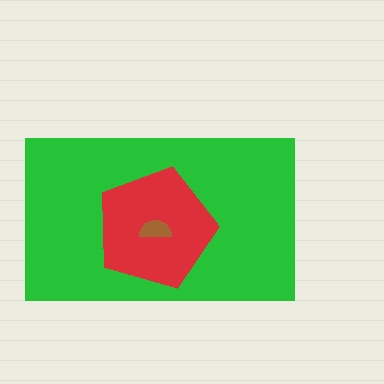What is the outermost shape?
The green rectangle.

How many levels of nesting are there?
3.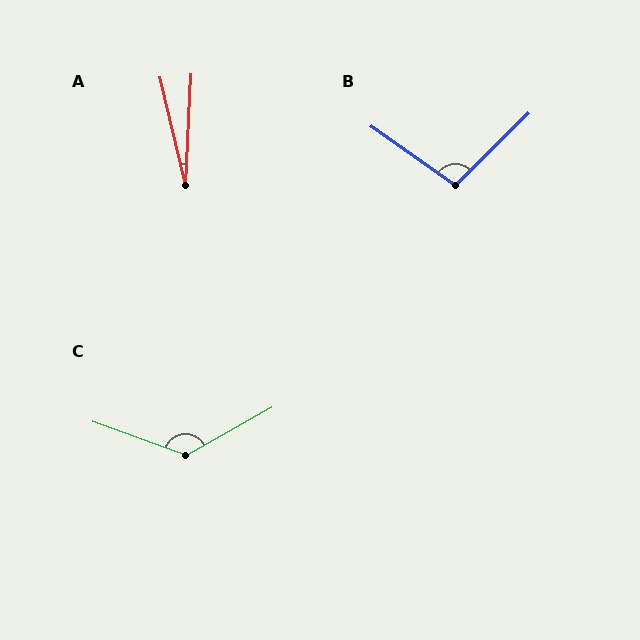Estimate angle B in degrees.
Approximately 100 degrees.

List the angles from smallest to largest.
A (16°), B (100°), C (131°).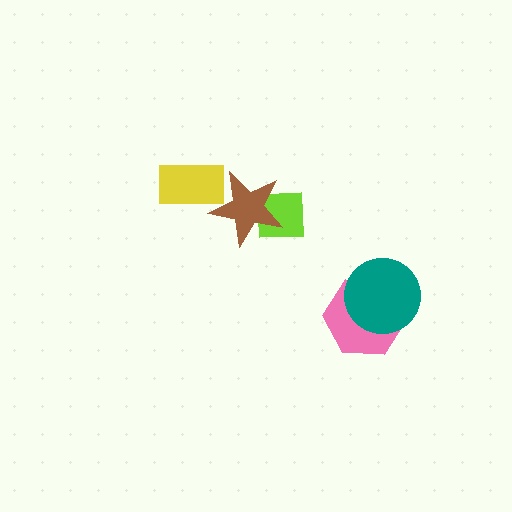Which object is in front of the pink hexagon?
The teal circle is in front of the pink hexagon.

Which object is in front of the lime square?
The brown star is in front of the lime square.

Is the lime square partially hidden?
Yes, it is partially covered by another shape.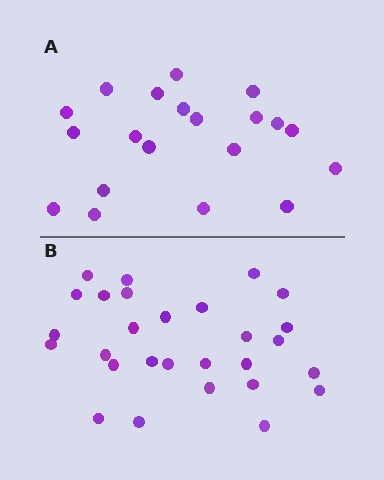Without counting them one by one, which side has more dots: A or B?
Region B (the bottom region) has more dots.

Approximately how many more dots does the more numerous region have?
Region B has roughly 8 or so more dots than region A.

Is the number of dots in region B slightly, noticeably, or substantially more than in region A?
Region B has noticeably more, but not dramatically so. The ratio is roughly 1.4 to 1.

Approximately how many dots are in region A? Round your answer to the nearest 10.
About 20 dots.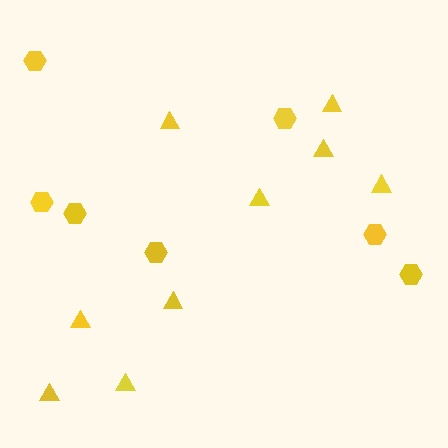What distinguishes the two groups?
There are 2 groups: one group of triangles (9) and one group of hexagons (7).